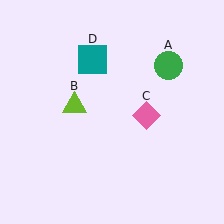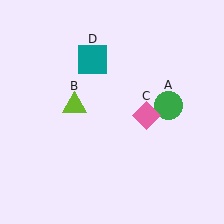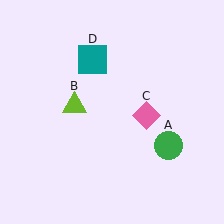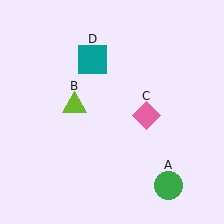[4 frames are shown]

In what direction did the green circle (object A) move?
The green circle (object A) moved down.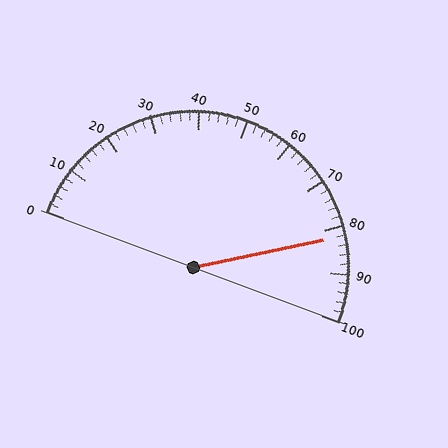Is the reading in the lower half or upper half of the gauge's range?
The reading is in the upper half of the range (0 to 100).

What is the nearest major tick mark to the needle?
The nearest major tick mark is 80.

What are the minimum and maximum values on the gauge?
The gauge ranges from 0 to 100.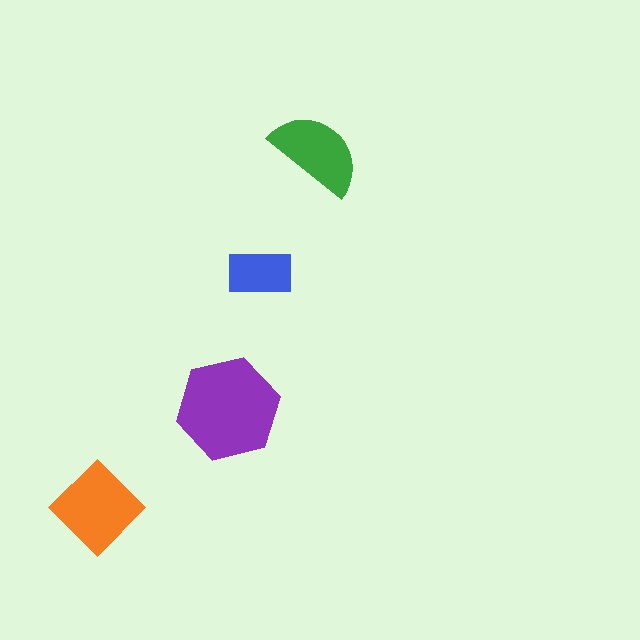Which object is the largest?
The purple hexagon.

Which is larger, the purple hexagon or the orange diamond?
The purple hexagon.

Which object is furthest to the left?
The orange diamond is leftmost.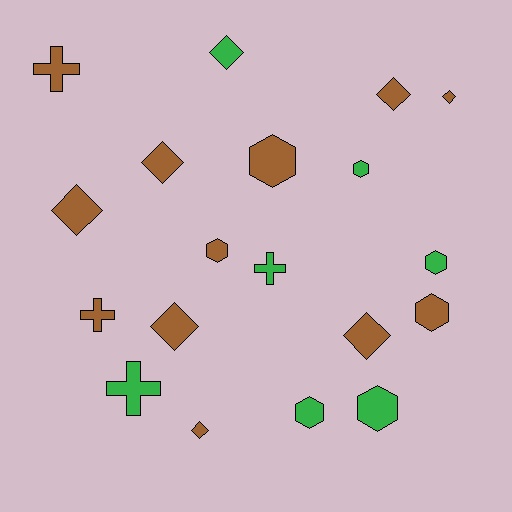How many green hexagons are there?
There are 4 green hexagons.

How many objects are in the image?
There are 19 objects.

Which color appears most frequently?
Brown, with 12 objects.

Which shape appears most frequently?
Diamond, with 8 objects.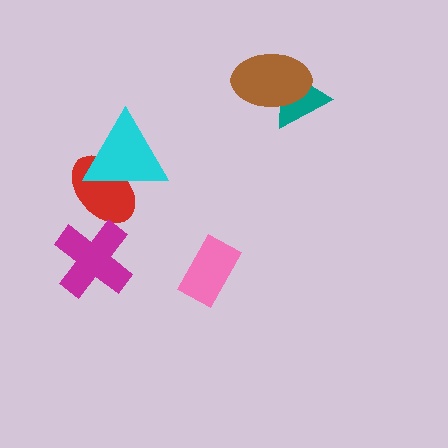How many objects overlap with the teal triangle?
1 object overlaps with the teal triangle.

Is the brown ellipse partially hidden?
No, no other shape covers it.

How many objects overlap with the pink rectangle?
0 objects overlap with the pink rectangle.